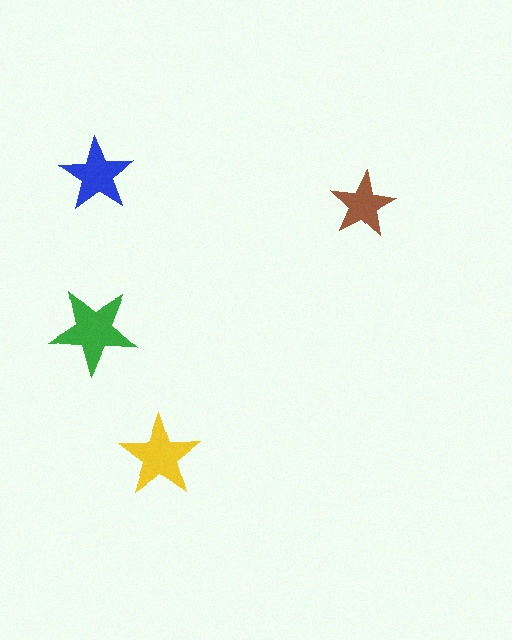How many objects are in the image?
There are 4 objects in the image.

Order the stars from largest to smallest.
the green one, the yellow one, the blue one, the brown one.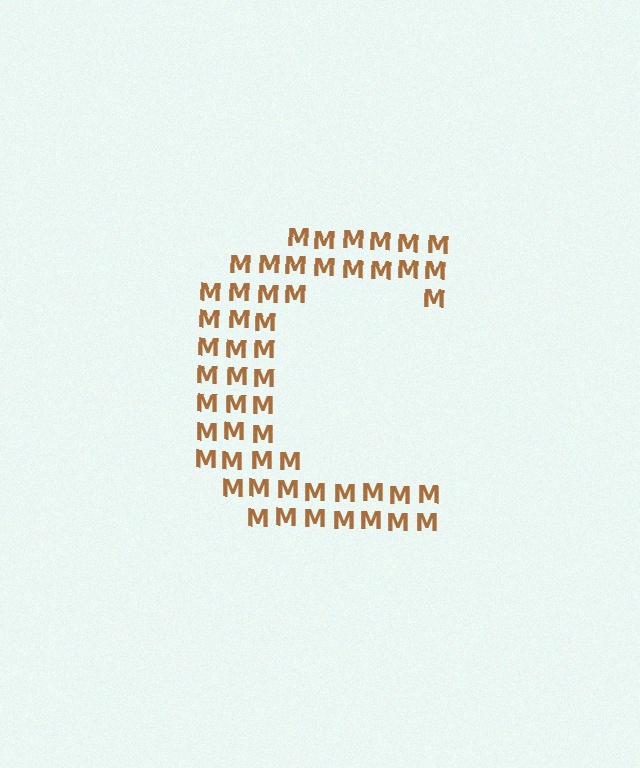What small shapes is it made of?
It is made of small letter M's.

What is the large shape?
The large shape is the letter C.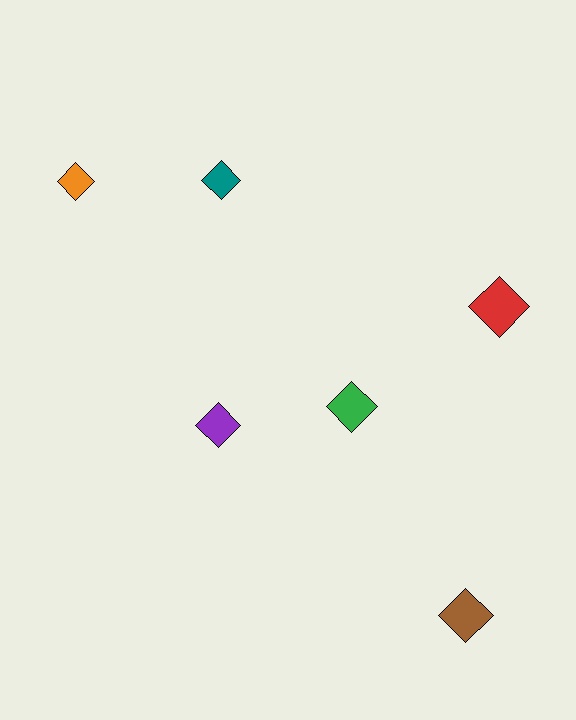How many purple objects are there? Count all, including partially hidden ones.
There is 1 purple object.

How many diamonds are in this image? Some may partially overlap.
There are 6 diamonds.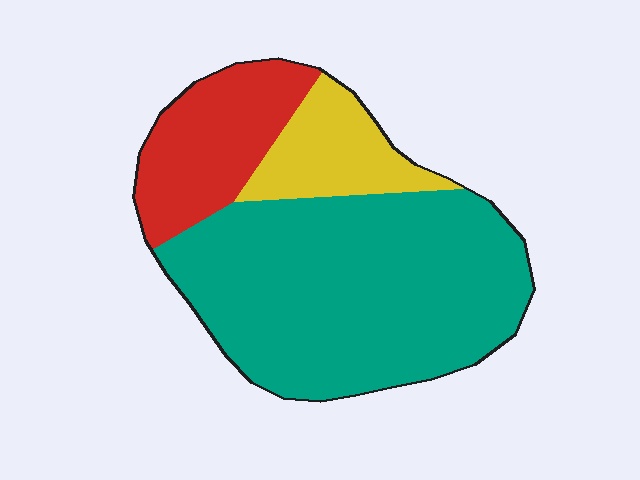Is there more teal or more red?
Teal.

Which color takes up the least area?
Yellow, at roughly 15%.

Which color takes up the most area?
Teal, at roughly 65%.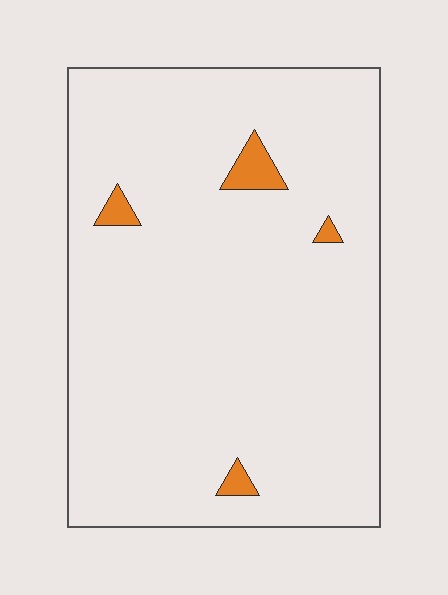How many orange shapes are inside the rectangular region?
4.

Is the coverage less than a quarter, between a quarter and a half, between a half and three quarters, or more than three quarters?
Less than a quarter.